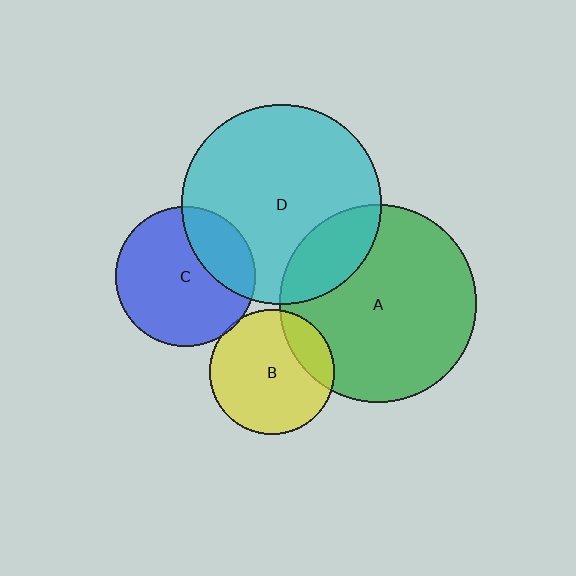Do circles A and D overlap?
Yes.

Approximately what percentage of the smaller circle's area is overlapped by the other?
Approximately 20%.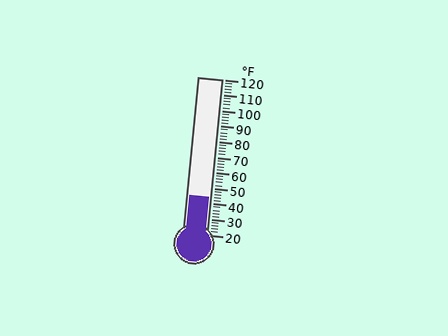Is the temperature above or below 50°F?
The temperature is below 50°F.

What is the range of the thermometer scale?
The thermometer scale ranges from 20°F to 120°F.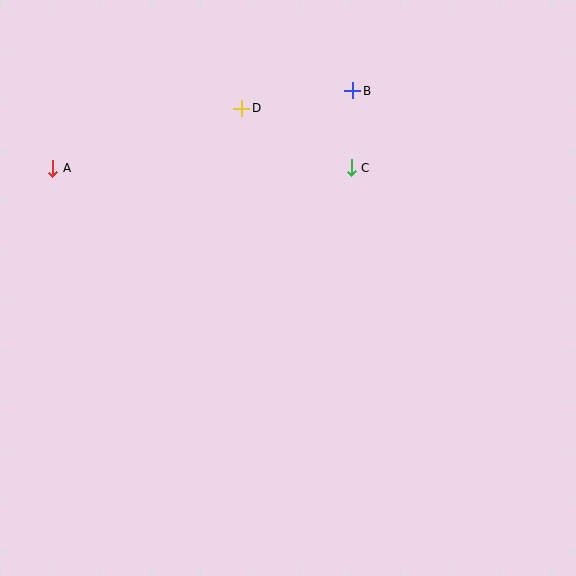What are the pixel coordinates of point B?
Point B is at (353, 91).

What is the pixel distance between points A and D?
The distance between A and D is 198 pixels.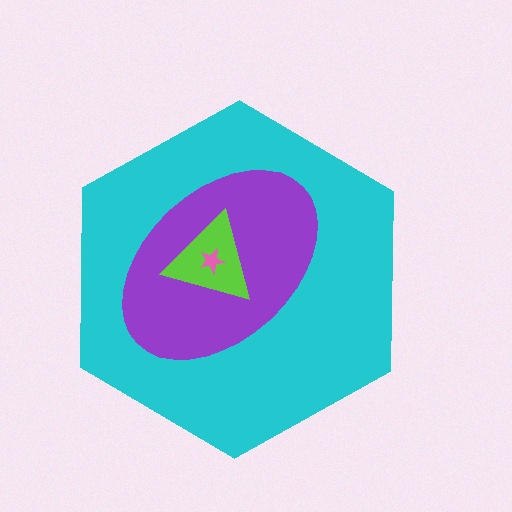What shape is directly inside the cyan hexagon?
The purple ellipse.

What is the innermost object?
The pink star.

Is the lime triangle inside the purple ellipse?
Yes.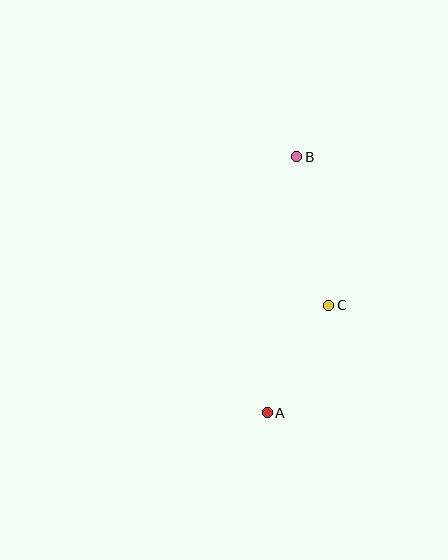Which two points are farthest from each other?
Points A and B are farthest from each other.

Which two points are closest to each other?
Points A and C are closest to each other.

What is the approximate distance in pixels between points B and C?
The distance between B and C is approximately 152 pixels.